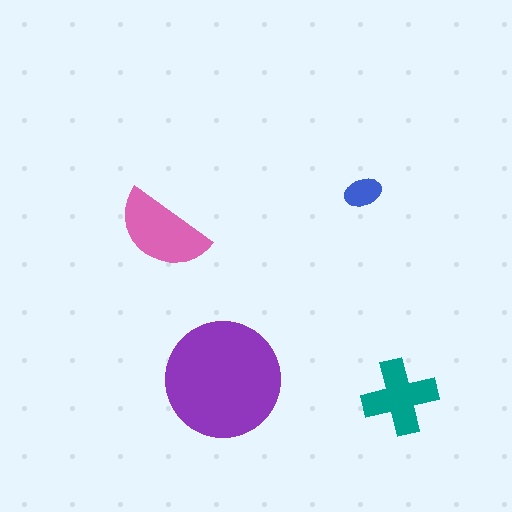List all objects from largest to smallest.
The purple circle, the pink semicircle, the teal cross, the blue ellipse.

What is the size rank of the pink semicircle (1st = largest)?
2nd.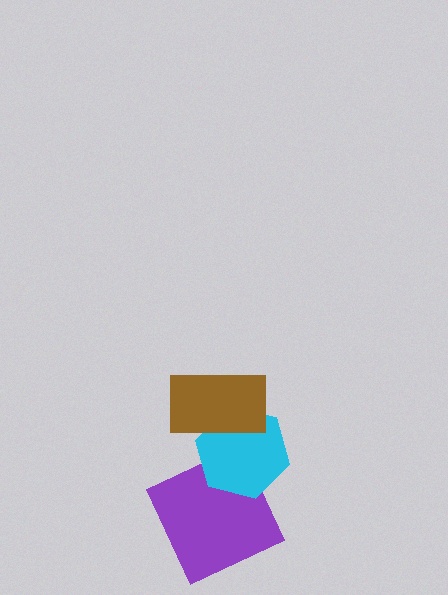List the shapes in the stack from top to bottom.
From top to bottom: the brown rectangle, the cyan hexagon, the purple square.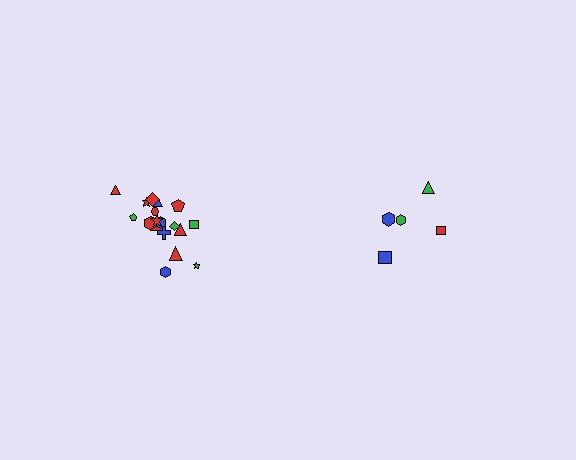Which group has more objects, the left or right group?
The left group.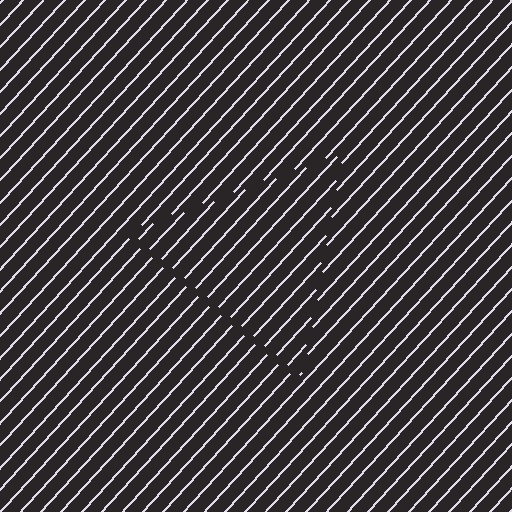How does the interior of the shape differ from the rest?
The interior of the shape contains the same grating, shifted by half a period — the contour is defined by the phase discontinuity where line-ends from the inner and outer gratings abut.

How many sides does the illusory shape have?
3 sides — the line-ends trace a triangle.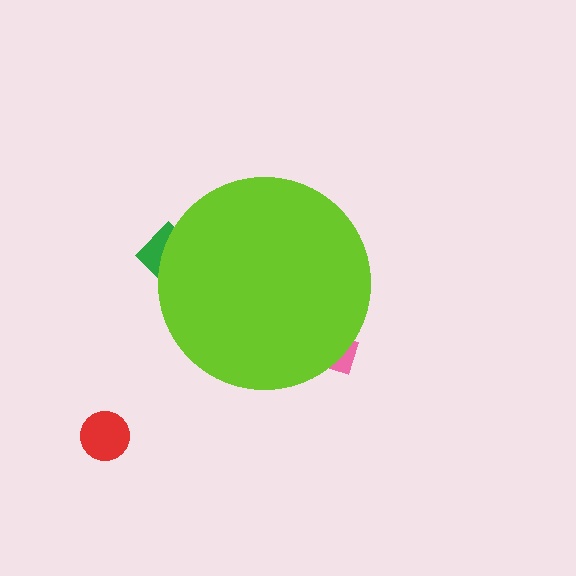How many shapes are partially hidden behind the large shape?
2 shapes are partially hidden.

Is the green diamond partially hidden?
Yes, the green diamond is partially hidden behind the lime circle.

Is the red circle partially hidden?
No, the red circle is fully visible.